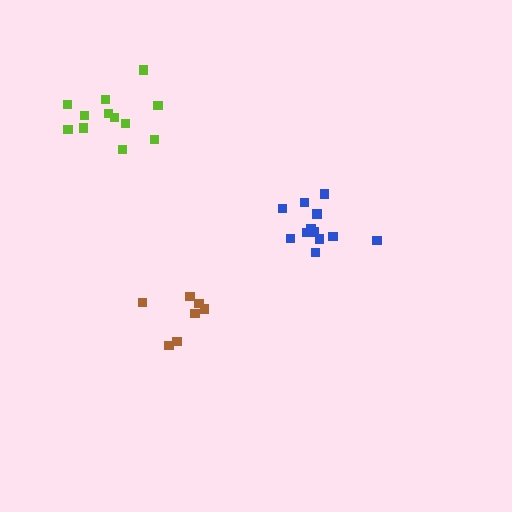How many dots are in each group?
Group 1: 12 dots, Group 2: 12 dots, Group 3: 7 dots (31 total).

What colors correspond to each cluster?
The clusters are colored: lime, blue, brown.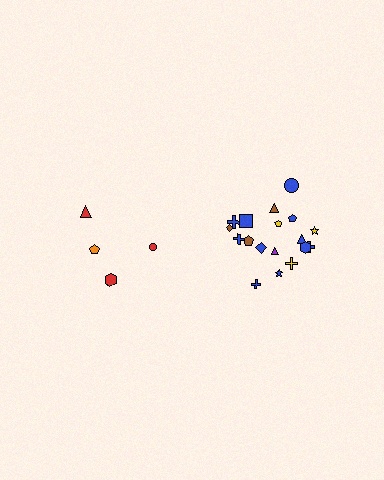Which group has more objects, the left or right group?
The right group.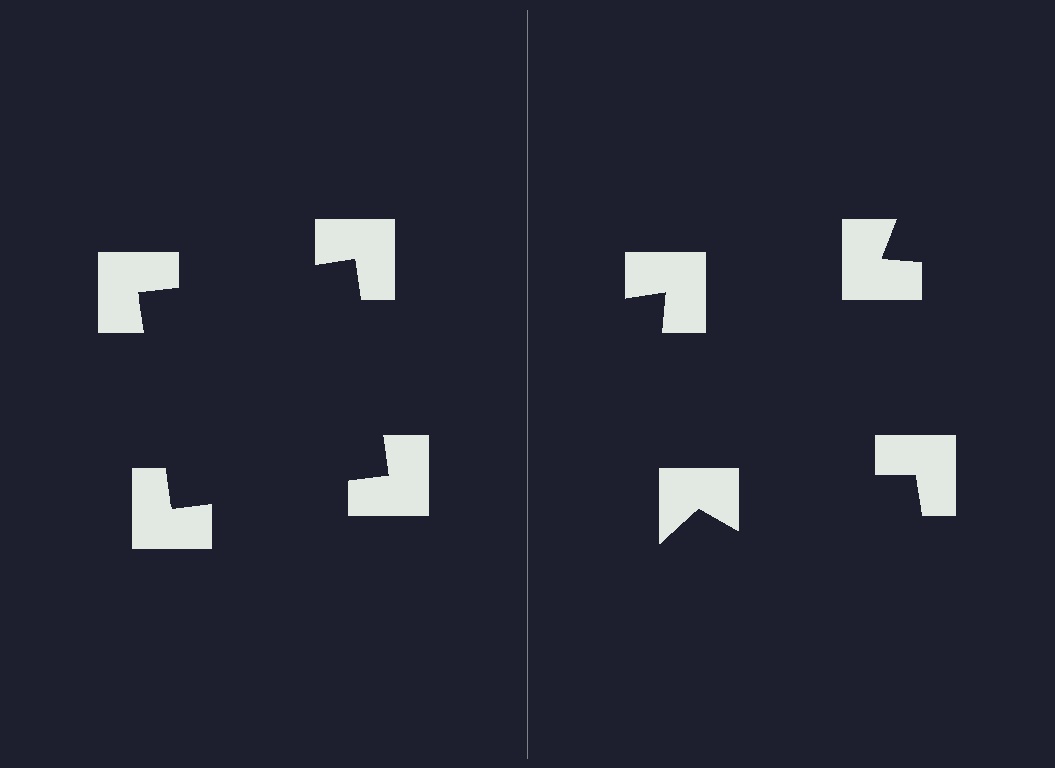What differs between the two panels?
The notched squares are positioned identically on both sides; only the wedge orientations differ. On the left they align to a square; on the right they are misaligned.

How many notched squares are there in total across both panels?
8 — 4 on each side.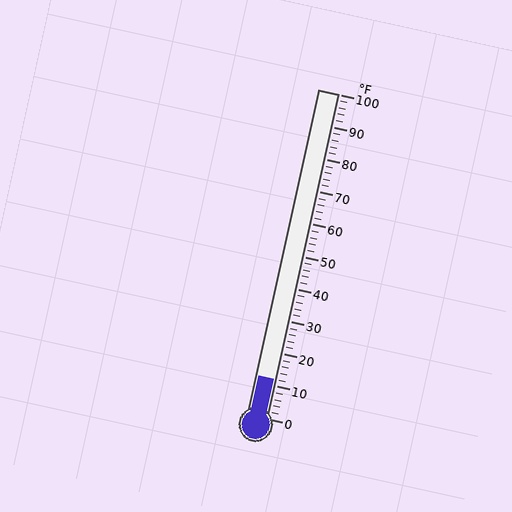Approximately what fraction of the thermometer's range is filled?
The thermometer is filled to approximately 10% of its range.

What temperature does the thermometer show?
The thermometer shows approximately 12°F.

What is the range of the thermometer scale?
The thermometer scale ranges from 0°F to 100°F.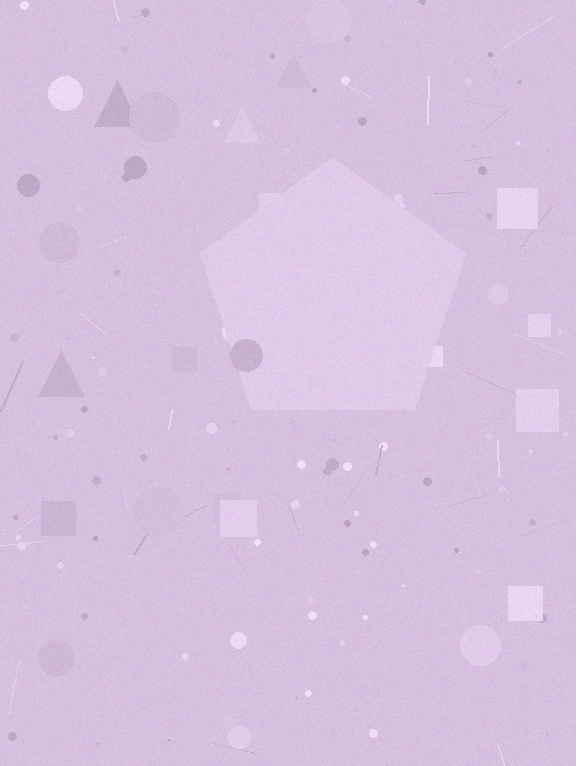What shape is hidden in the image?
A pentagon is hidden in the image.